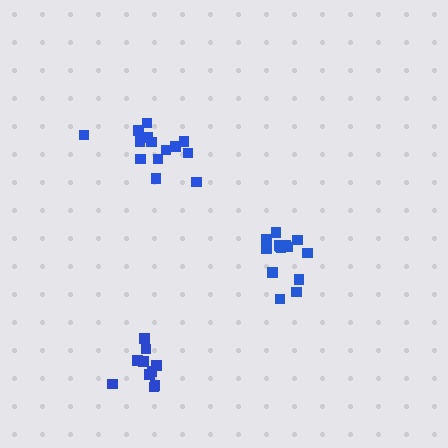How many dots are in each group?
Group 1: 14 dots, Group 2: 10 dots, Group 3: 14 dots (38 total).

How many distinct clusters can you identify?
There are 3 distinct clusters.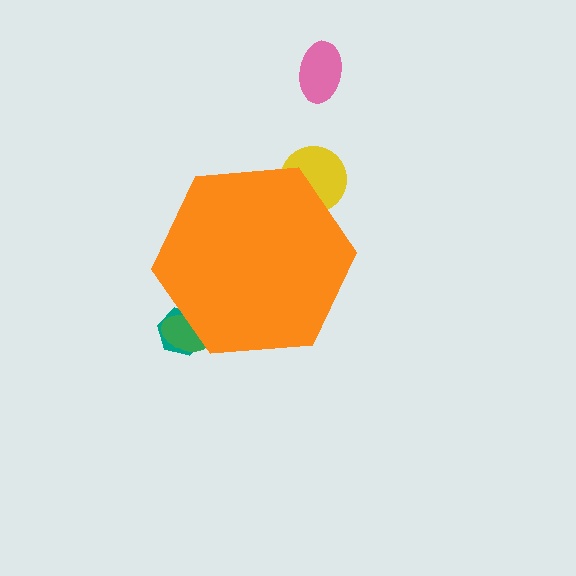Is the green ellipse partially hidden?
Yes, the green ellipse is partially hidden behind the orange hexagon.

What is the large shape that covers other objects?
An orange hexagon.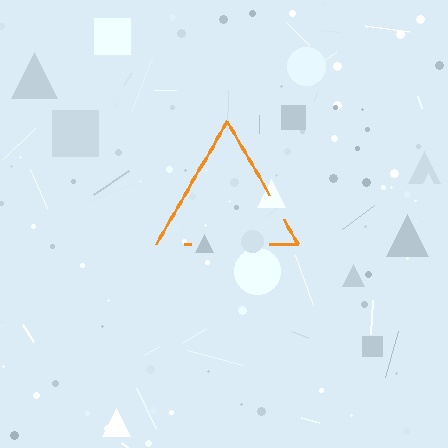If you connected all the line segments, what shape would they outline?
They would outline a triangle.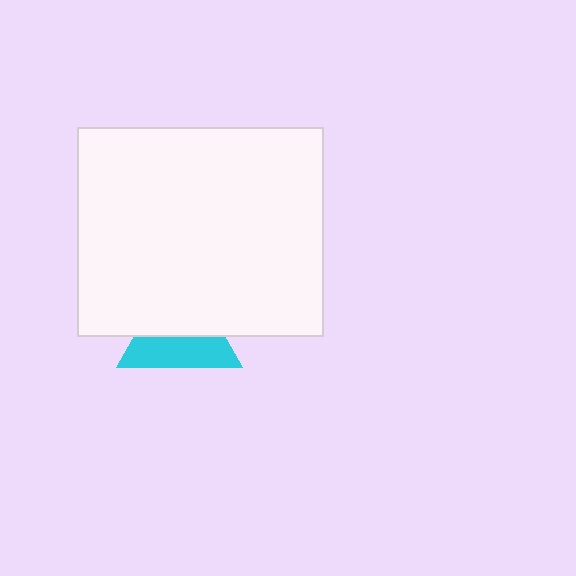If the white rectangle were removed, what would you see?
You would see the complete cyan triangle.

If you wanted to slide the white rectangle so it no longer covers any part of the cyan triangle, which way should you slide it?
Slide it up — that is the most direct way to separate the two shapes.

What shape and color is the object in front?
The object in front is a white rectangle.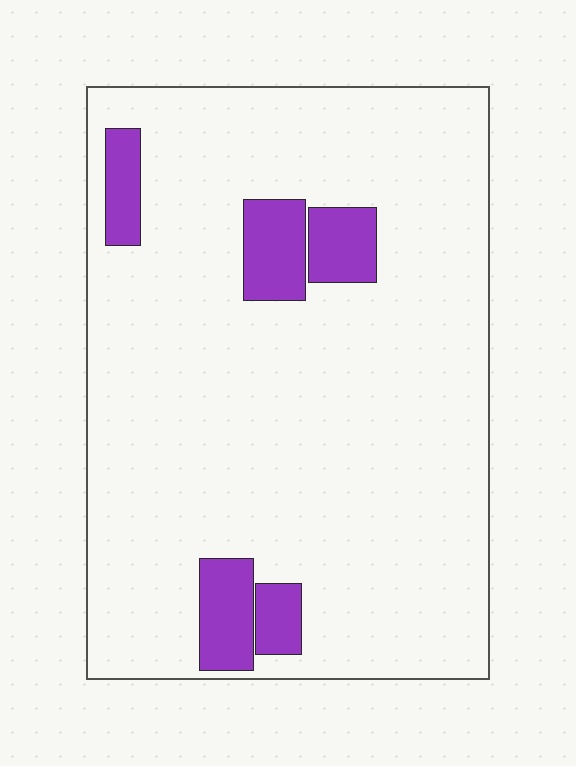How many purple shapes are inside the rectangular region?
5.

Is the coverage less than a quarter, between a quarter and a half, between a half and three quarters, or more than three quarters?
Less than a quarter.